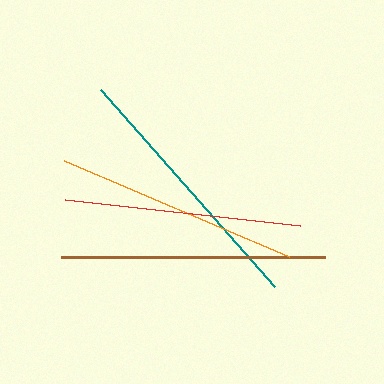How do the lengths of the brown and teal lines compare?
The brown and teal lines are approximately the same length.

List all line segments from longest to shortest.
From longest to shortest: brown, teal, orange, red.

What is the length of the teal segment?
The teal segment is approximately 262 pixels long.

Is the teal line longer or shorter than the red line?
The teal line is longer than the red line.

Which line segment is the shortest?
The red line is the shortest at approximately 236 pixels.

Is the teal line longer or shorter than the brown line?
The brown line is longer than the teal line.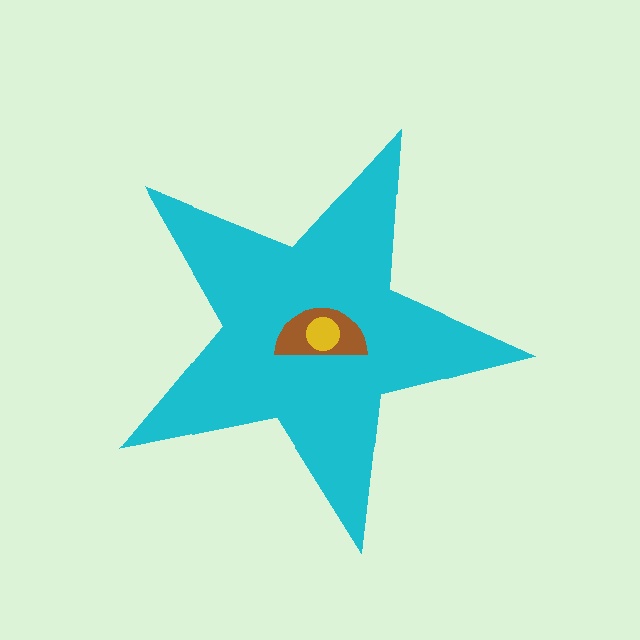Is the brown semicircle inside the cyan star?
Yes.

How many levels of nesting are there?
3.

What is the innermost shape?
The yellow circle.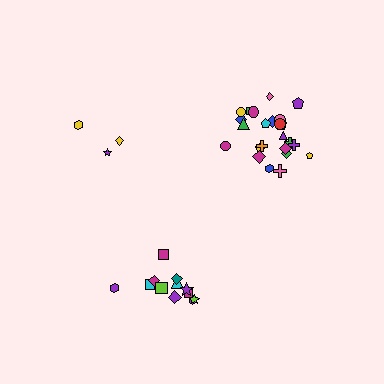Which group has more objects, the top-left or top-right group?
The top-right group.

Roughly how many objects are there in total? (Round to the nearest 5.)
Roughly 40 objects in total.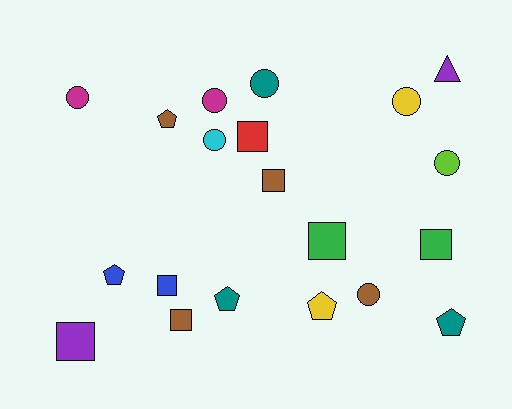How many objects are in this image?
There are 20 objects.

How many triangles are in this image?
There is 1 triangle.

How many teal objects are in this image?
There are 3 teal objects.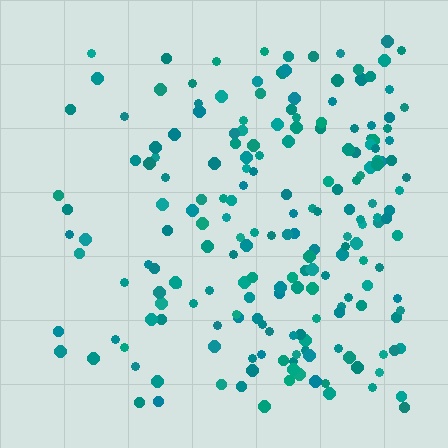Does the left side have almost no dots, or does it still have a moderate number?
Still a moderate number, just noticeably fewer than the right.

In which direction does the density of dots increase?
From left to right, with the right side densest.